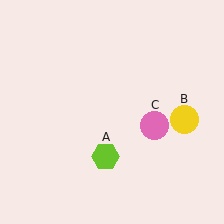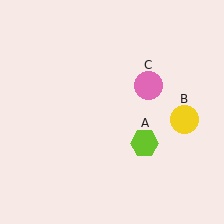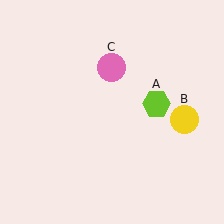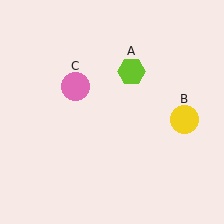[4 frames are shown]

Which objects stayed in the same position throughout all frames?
Yellow circle (object B) remained stationary.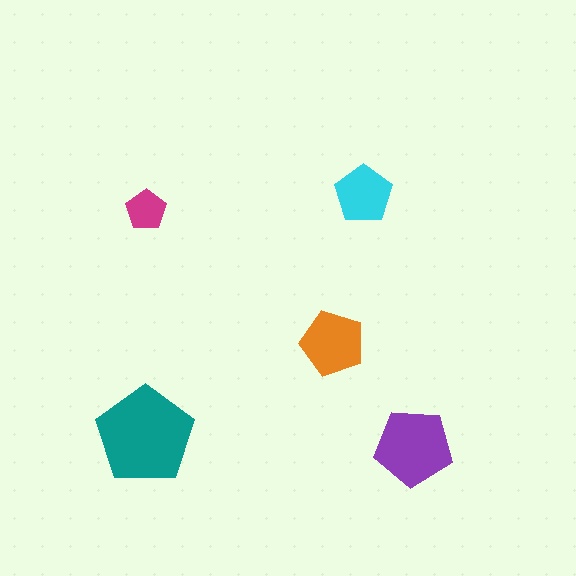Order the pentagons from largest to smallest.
the teal one, the purple one, the orange one, the cyan one, the magenta one.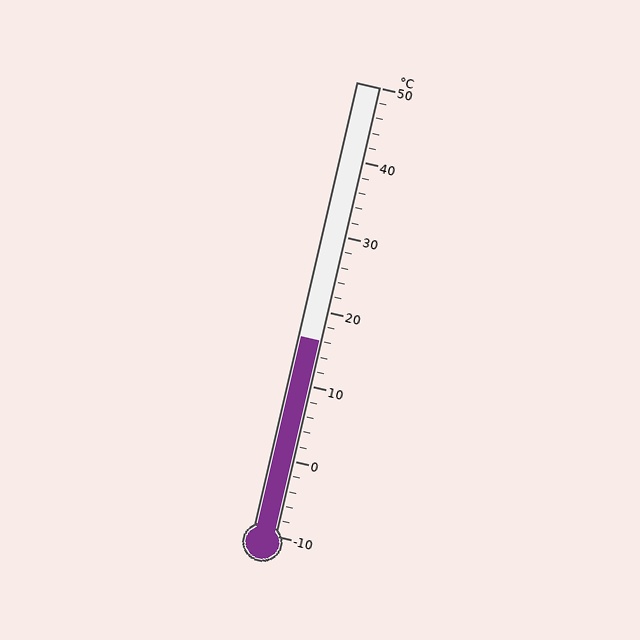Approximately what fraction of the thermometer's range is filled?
The thermometer is filled to approximately 45% of its range.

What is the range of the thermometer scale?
The thermometer scale ranges from -10°C to 50°C.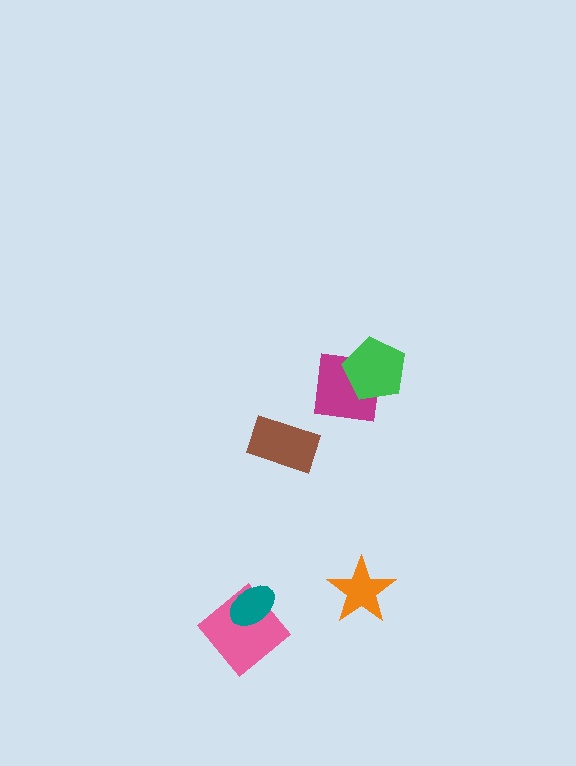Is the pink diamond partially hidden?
Yes, it is partially covered by another shape.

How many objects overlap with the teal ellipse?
1 object overlaps with the teal ellipse.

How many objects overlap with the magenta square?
1 object overlaps with the magenta square.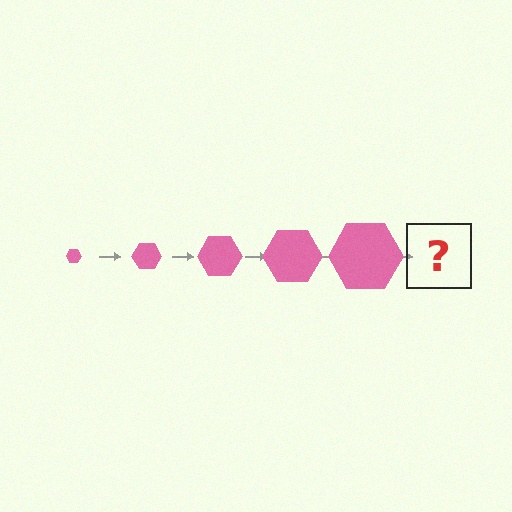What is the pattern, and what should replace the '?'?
The pattern is that the hexagon gets progressively larger each step. The '?' should be a pink hexagon, larger than the previous one.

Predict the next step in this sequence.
The next step is a pink hexagon, larger than the previous one.